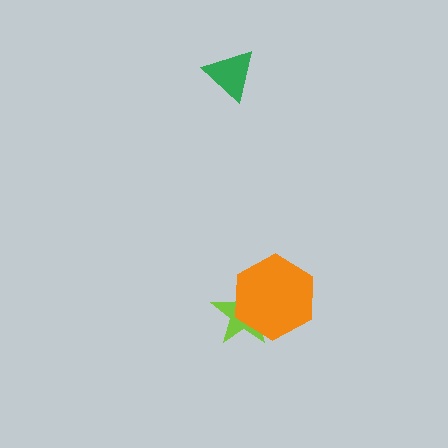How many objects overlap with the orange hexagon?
1 object overlaps with the orange hexagon.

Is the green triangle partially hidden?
No, no other shape covers it.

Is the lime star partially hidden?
Yes, it is partially covered by another shape.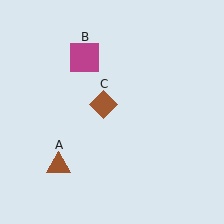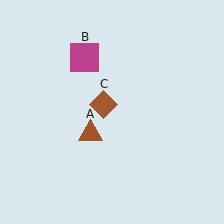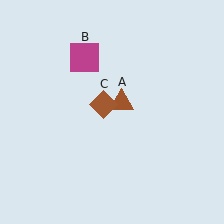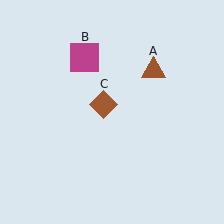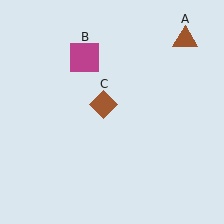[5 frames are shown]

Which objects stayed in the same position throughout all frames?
Magenta square (object B) and brown diamond (object C) remained stationary.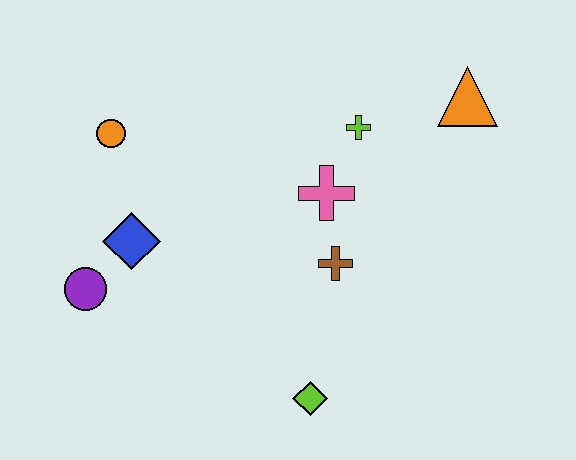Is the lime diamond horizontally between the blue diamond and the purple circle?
No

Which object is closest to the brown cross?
The pink cross is closest to the brown cross.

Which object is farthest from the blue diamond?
The orange triangle is farthest from the blue diamond.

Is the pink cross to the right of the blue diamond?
Yes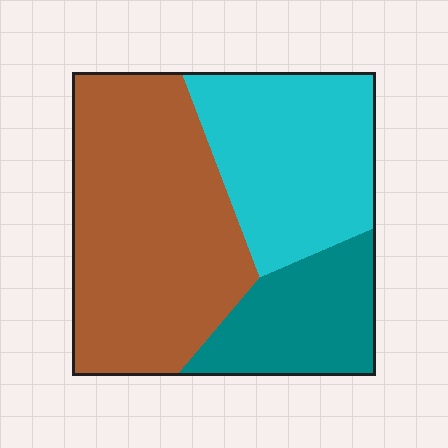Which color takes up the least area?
Teal, at roughly 20%.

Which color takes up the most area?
Brown, at roughly 50%.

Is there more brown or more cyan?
Brown.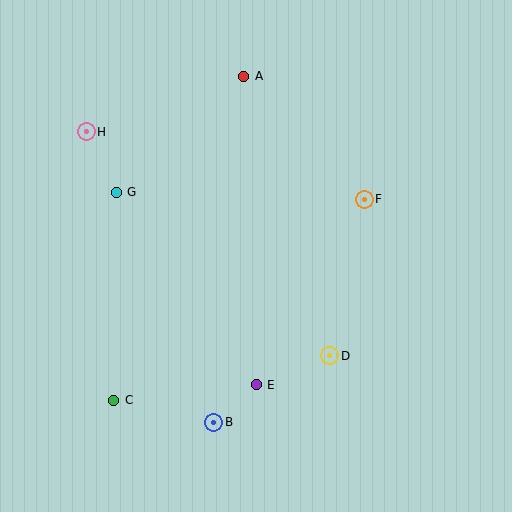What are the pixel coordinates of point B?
Point B is at (214, 422).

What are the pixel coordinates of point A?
Point A is at (244, 76).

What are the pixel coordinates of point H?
Point H is at (86, 132).